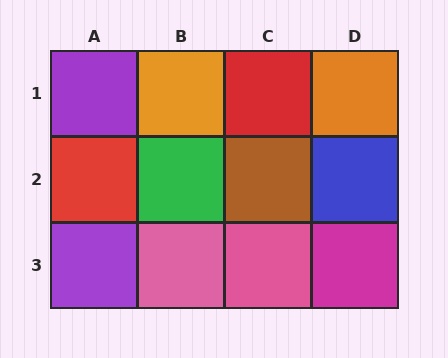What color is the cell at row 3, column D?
Magenta.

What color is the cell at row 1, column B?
Orange.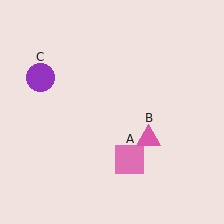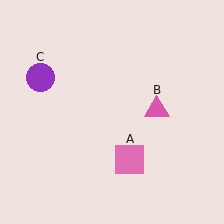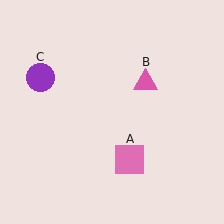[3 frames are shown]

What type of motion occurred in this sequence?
The pink triangle (object B) rotated counterclockwise around the center of the scene.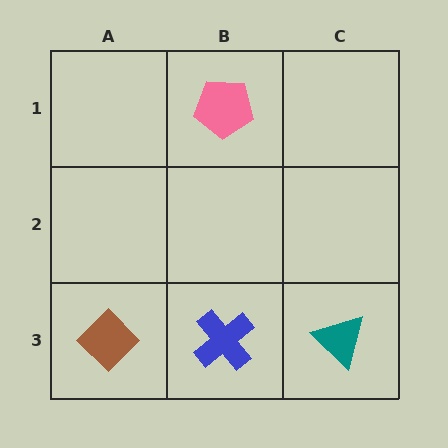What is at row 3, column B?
A blue cross.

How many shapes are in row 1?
1 shape.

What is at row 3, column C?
A teal triangle.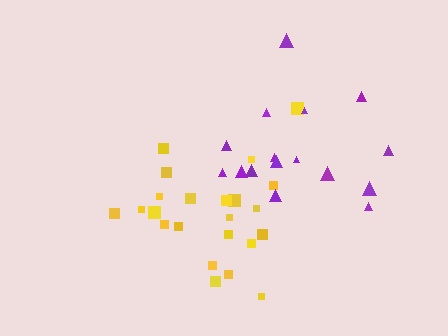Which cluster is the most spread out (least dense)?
Purple.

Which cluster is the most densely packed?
Yellow.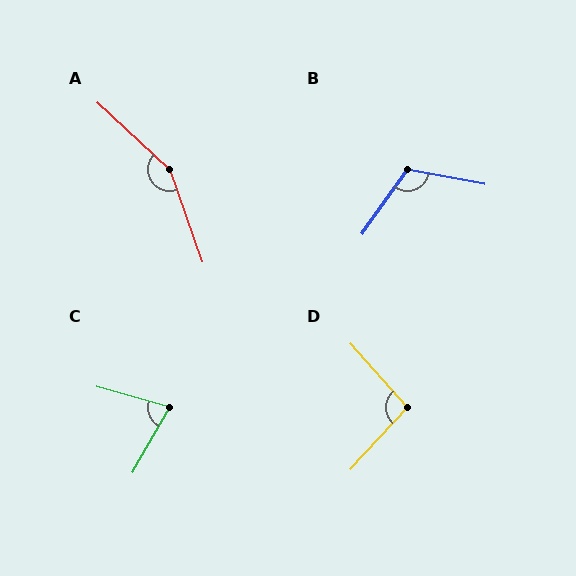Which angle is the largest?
A, at approximately 152 degrees.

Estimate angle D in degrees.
Approximately 95 degrees.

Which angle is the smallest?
C, at approximately 76 degrees.